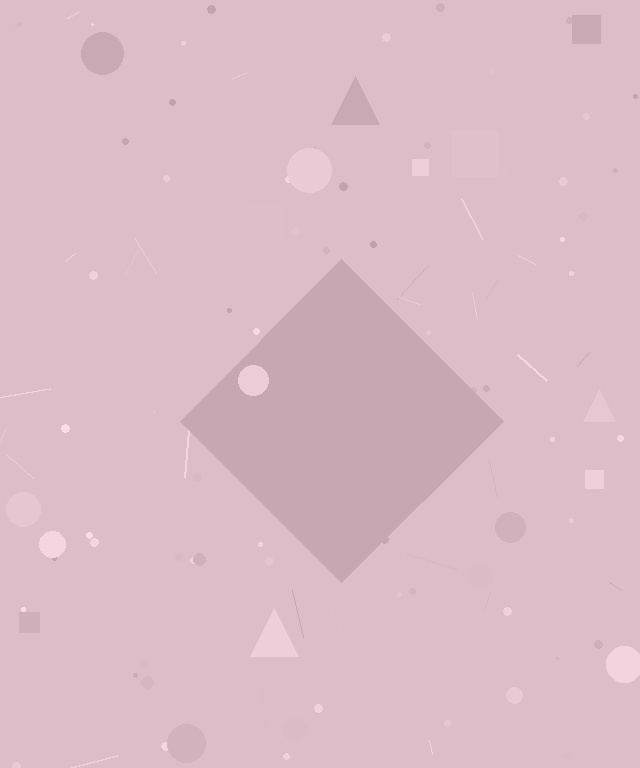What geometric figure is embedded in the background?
A diamond is embedded in the background.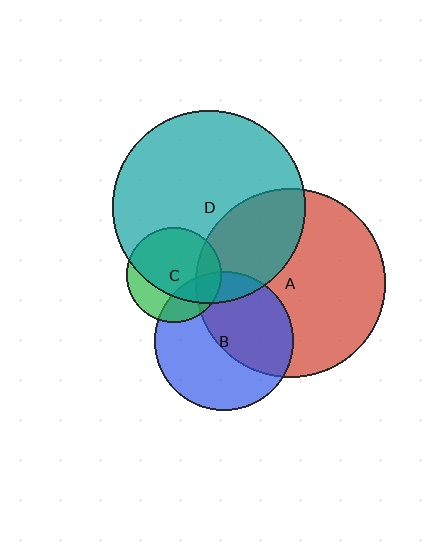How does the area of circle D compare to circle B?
Approximately 1.9 times.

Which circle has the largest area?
Circle D (teal).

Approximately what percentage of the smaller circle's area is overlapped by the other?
Approximately 30%.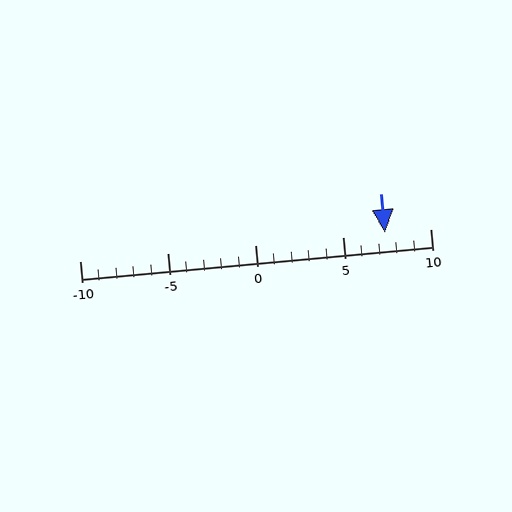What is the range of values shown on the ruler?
The ruler shows values from -10 to 10.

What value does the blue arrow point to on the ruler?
The blue arrow points to approximately 7.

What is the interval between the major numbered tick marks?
The major tick marks are spaced 5 units apart.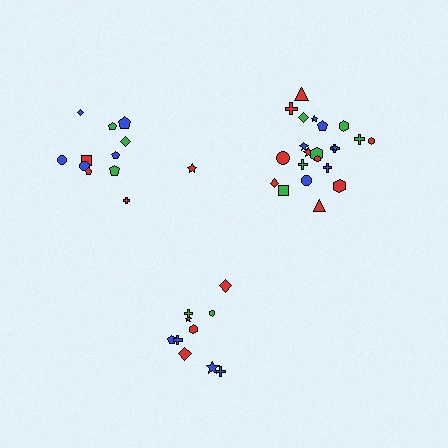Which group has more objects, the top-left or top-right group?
The top-right group.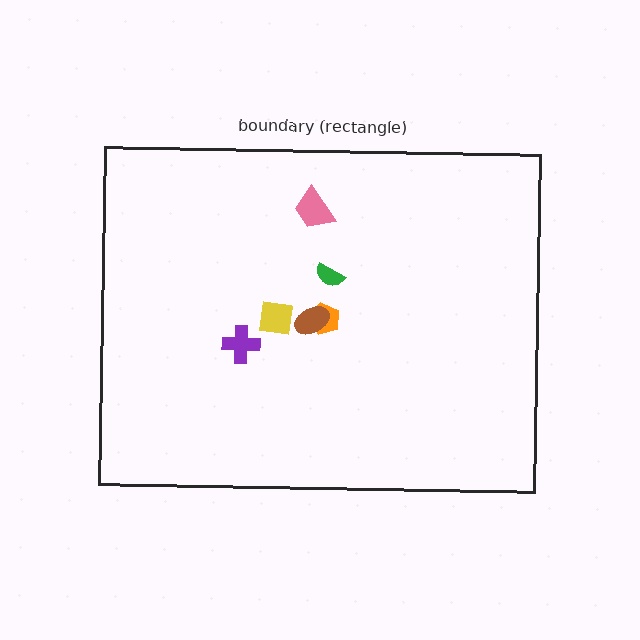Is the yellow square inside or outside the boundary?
Inside.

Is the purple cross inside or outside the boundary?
Inside.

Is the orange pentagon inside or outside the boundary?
Inside.